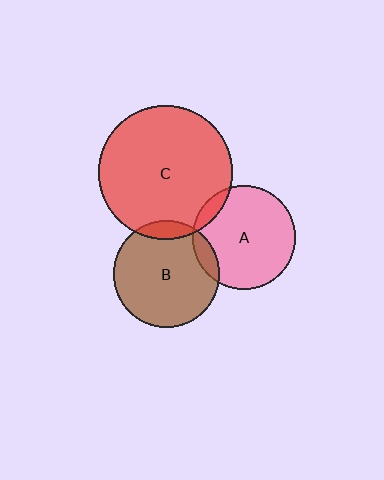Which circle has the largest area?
Circle C (red).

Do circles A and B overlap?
Yes.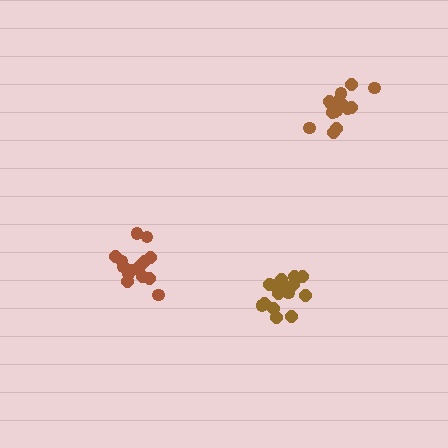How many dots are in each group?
Group 1: 16 dots, Group 2: 16 dots, Group 3: 14 dots (46 total).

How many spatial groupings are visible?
There are 3 spatial groupings.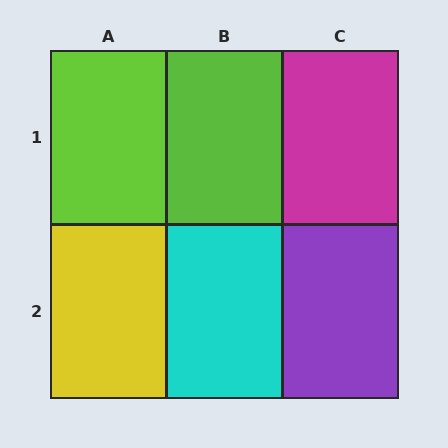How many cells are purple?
1 cell is purple.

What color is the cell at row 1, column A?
Lime.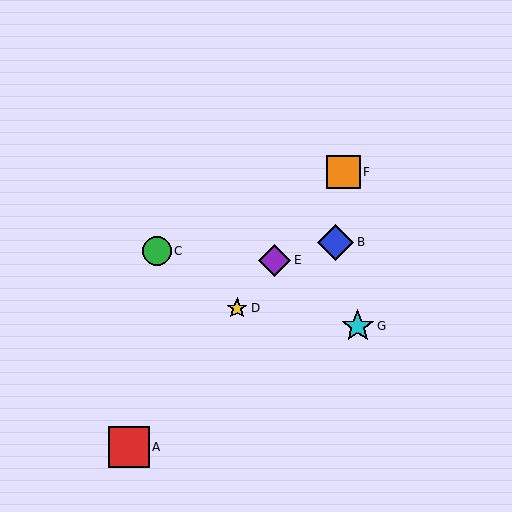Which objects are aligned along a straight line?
Objects A, D, E, F are aligned along a straight line.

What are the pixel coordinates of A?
Object A is at (129, 447).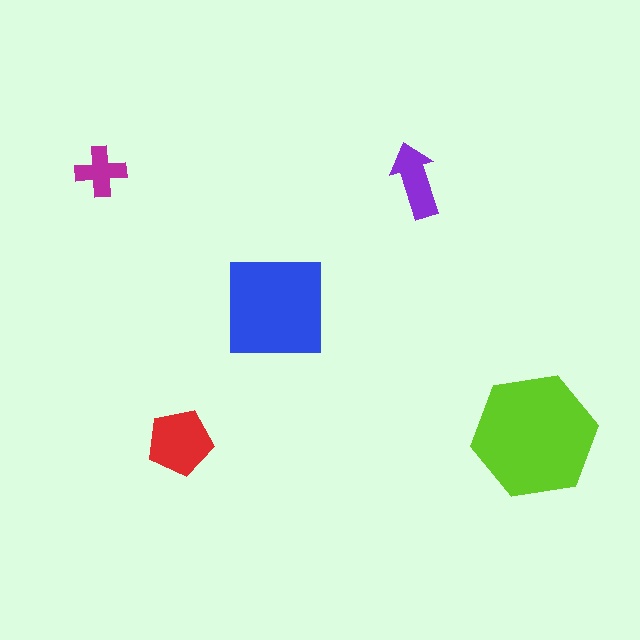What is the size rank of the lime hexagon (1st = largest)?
1st.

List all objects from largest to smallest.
The lime hexagon, the blue square, the red pentagon, the purple arrow, the magenta cross.